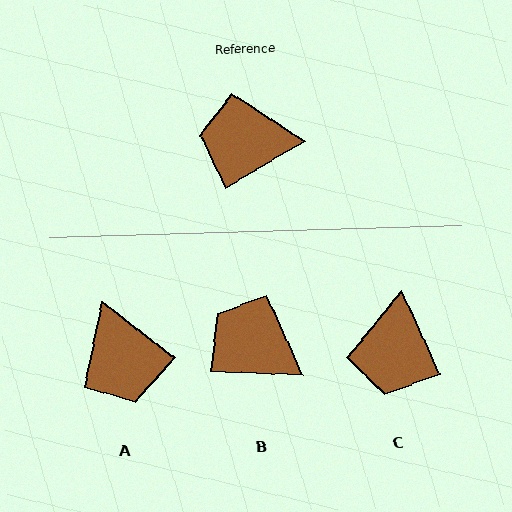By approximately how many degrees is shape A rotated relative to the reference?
Approximately 112 degrees counter-clockwise.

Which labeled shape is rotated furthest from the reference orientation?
A, about 112 degrees away.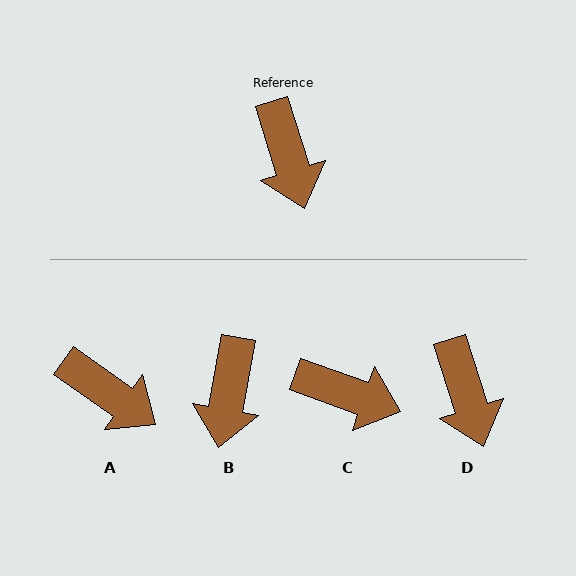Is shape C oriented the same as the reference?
No, it is off by about 53 degrees.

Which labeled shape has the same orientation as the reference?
D.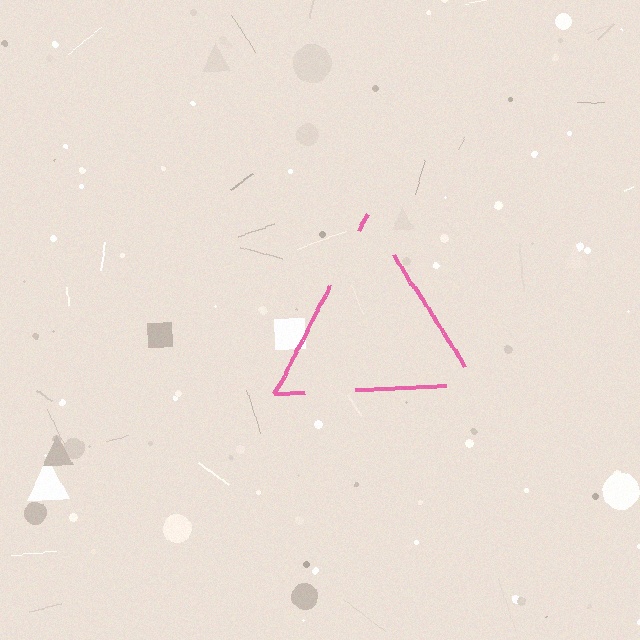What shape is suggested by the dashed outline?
The dashed outline suggests a triangle.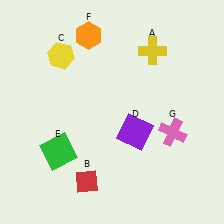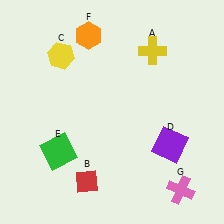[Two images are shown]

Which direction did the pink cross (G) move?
The pink cross (G) moved down.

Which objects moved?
The objects that moved are: the purple square (D), the pink cross (G).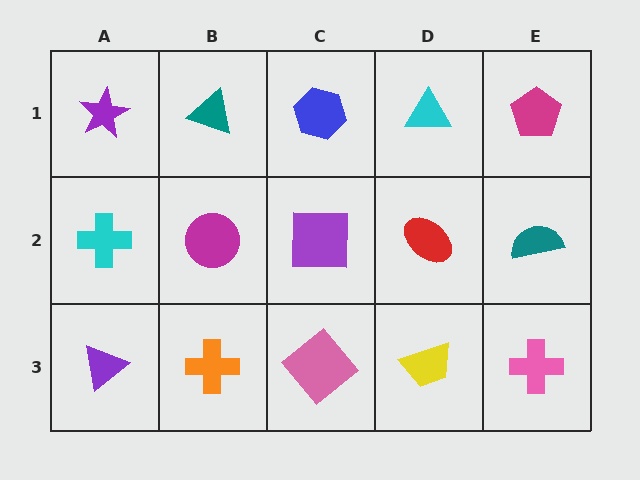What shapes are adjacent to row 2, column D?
A cyan triangle (row 1, column D), a yellow trapezoid (row 3, column D), a purple square (row 2, column C), a teal semicircle (row 2, column E).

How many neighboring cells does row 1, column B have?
3.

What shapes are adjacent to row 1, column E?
A teal semicircle (row 2, column E), a cyan triangle (row 1, column D).